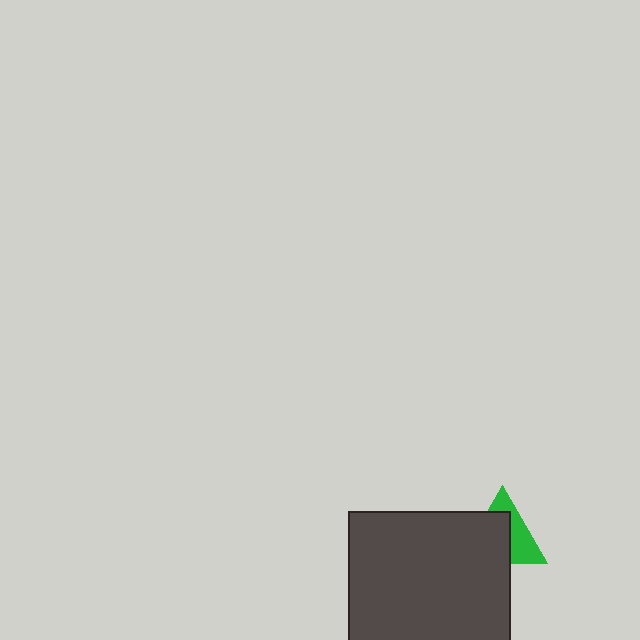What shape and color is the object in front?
The object in front is a dark gray rectangle.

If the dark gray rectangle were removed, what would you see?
You would see the complete green triangle.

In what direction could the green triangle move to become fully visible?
The green triangle could move toward the upper-right. That would shift it out from behind the dark gray rectangle entirely.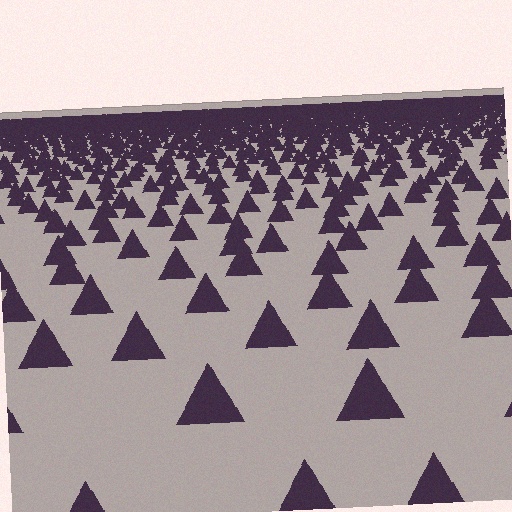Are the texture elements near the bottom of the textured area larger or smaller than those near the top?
Larger. Near the bottom, elements are closer to the viewer and appear at a bigger on-screen size.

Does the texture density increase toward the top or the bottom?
Density increases toward the top.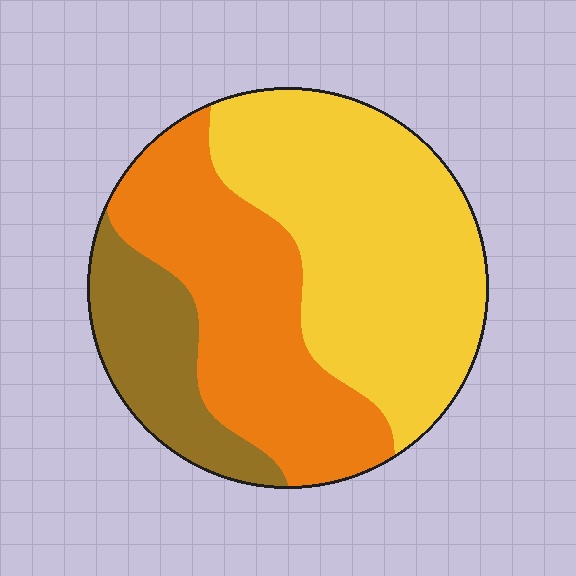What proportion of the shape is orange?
Orange covers 35% of the shape.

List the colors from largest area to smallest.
From largest to smallest: yellow, orange, brown.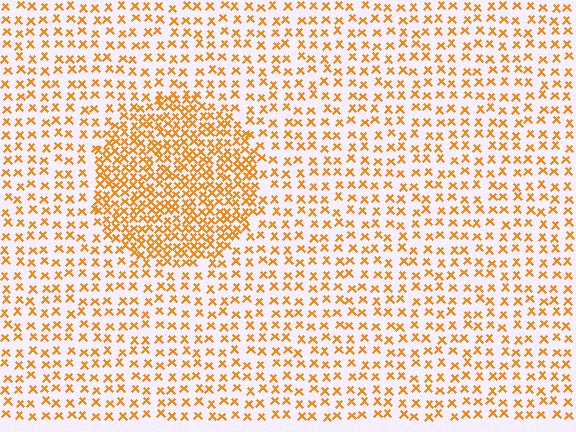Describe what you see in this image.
The image contains small orange elements arranged at two different densities. A circle-shaped region is visible where the elements are more densely packed than the surrounding area.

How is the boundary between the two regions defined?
The boundary is defined by a change in element density (approximately 2.2x ratio). All elements are the same color, size, and shape.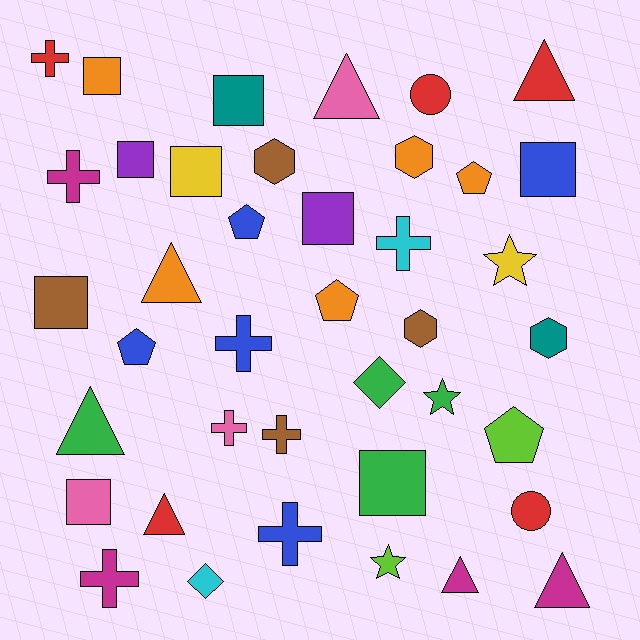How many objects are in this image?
There are 40 objects.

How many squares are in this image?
There are 9 squares.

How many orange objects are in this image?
There are 5 orange objects.